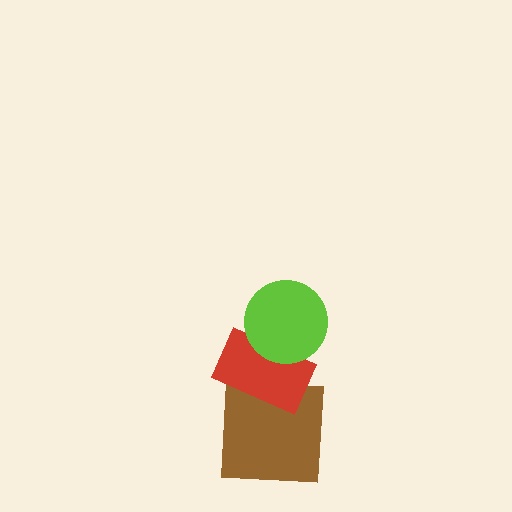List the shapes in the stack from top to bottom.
From top to bottom: the lime circle, the red rectangle, the brown square.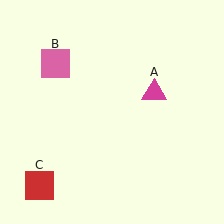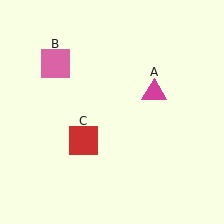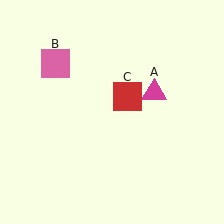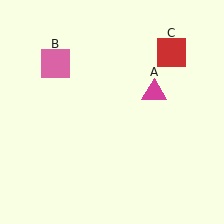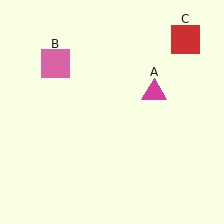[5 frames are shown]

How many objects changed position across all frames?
1 object changed position: red square (object C).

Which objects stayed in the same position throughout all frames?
Magenta triangle (object A) and pink square (object B) remained stationary.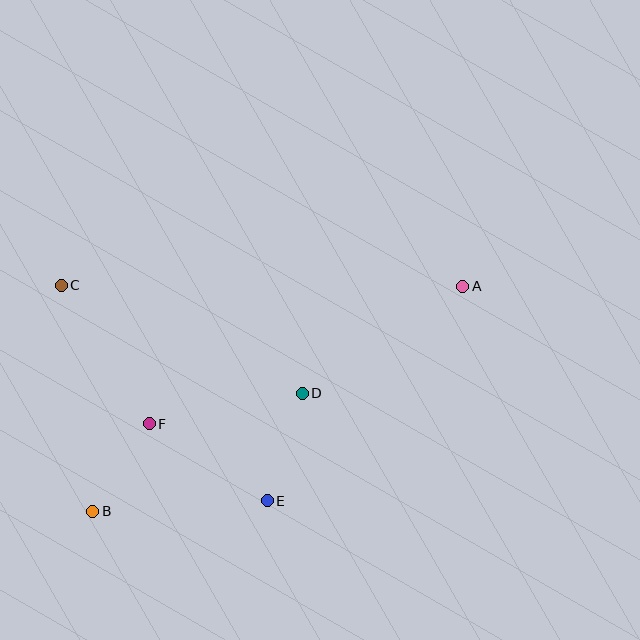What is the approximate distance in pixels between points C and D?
The distance between C and D is approximately 264 pixels.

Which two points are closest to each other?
Points B and F are closest to each other.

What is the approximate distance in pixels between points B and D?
The distance between B and D is approximately 240 pixels.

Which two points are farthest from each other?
Points A and B are farthest from each other.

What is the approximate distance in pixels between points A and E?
The distance between A and E is approximately 290 pixels.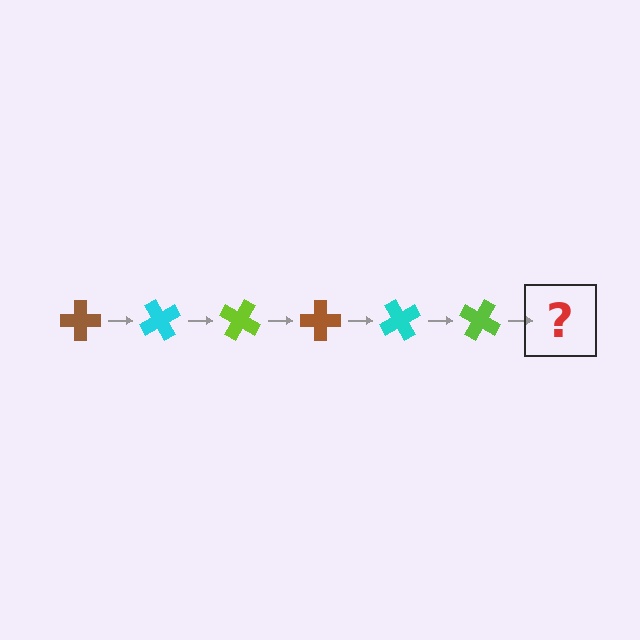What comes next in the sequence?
The next element should be a brown cross, rotated 360 degrees from the start.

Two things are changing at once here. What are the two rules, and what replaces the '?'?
The two rules are that it rotates 60 degrees each step and the color cycles through brown, cyan, and lime. The '?' should be a brown cross, rotated 360 degrees from the start.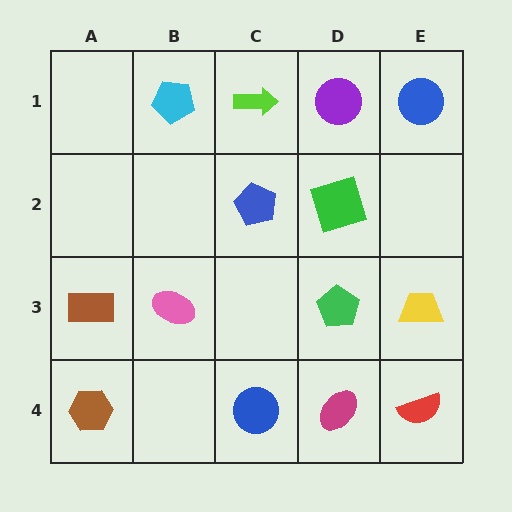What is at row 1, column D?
A purple circle.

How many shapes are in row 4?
4 shapes.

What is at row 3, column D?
A green pentagon.